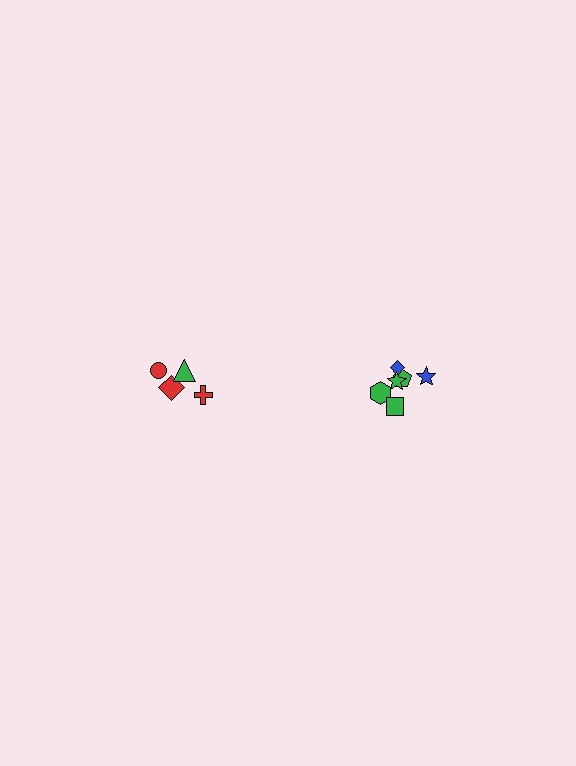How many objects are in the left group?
There are 4 objects.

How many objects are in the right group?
There are 6 objects.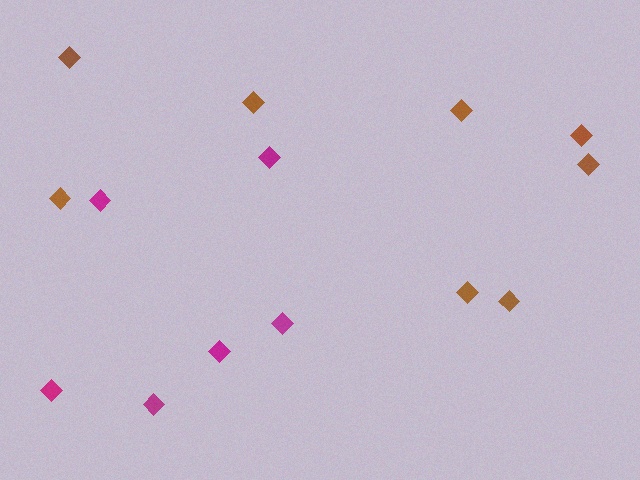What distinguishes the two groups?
There are 2 groups: one group of magenta diamonds (6) and one group of brown diamonds (8).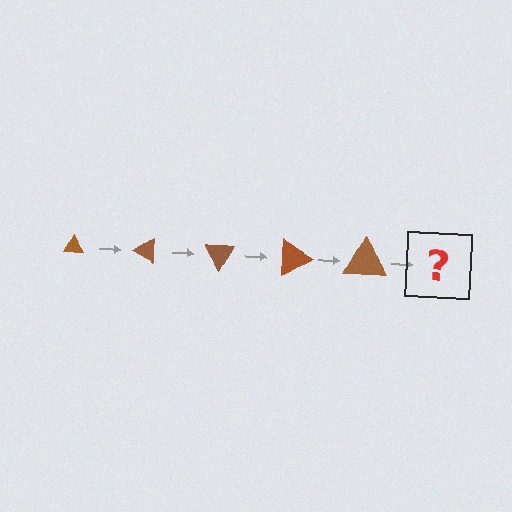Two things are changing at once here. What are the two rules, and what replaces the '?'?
The two rules are that the triangle grows larger each step and it rotates 30 degrees each step. The '?' should be a triangle, larger than the previous one and rotated 150 degrees from the start.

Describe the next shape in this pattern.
It should be a triangle, larger than the previous one and rotated 150 degrees from the start.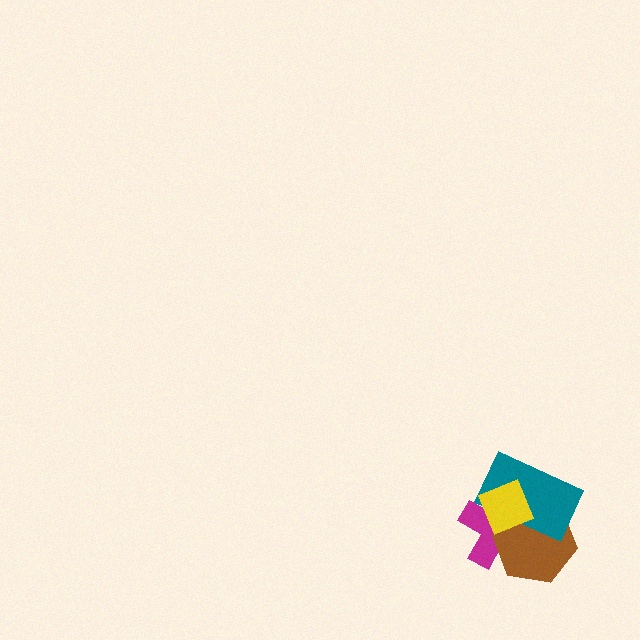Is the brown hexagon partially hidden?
Yes, it is partially covered by another shape.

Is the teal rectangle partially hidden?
Yes, it is partially covered by another shape.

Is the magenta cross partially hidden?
Yes, it is partially covered by another shape.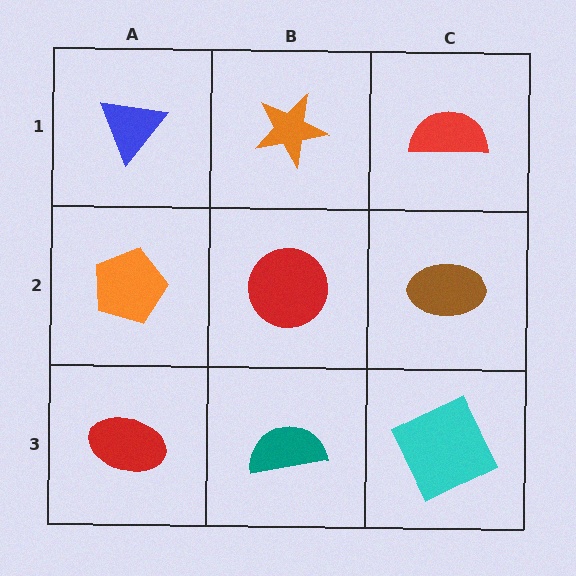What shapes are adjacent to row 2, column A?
A blue triangle (row 1, column A), a red ellipse (row 3, column A), a red circle (row 2, column B).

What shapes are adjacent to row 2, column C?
A red semicircle (row 1, column C), a cyan square (row 3, column C), a red circle (row 2, column B).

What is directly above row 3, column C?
A brown ellipse.